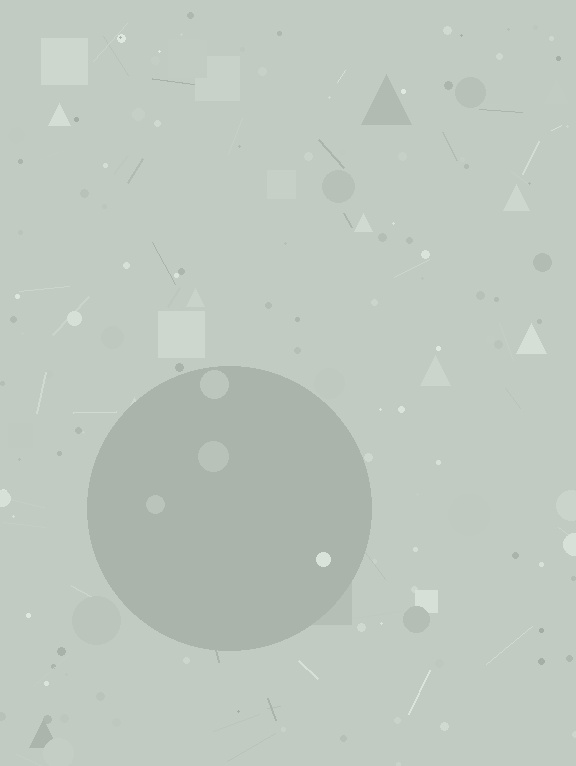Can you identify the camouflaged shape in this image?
The camouflaged shape is a circle.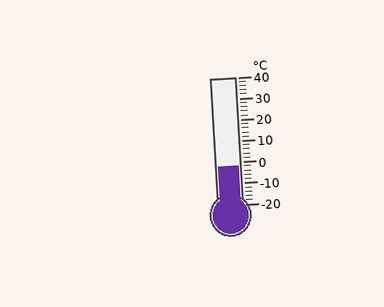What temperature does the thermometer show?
The thermometer shows approximately -2°C.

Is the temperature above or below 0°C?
The temperature is below 0°C.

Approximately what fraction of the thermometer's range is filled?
The thermometer is filled to approximately 30% of its range.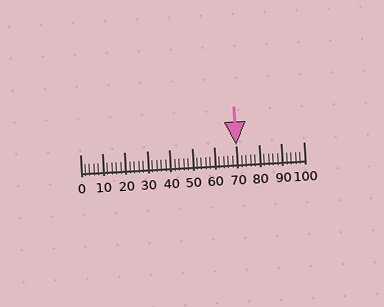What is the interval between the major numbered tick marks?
The major tick marks are spaced 10 units apart.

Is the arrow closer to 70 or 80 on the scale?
The arrow is closer to 70.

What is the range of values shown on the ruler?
The ruler shows values from 0 to 100.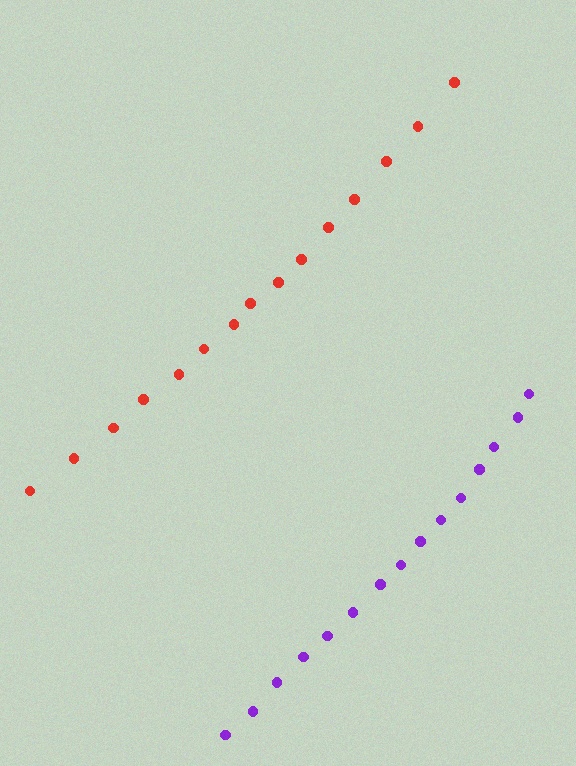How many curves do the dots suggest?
There are 2 distinct paths.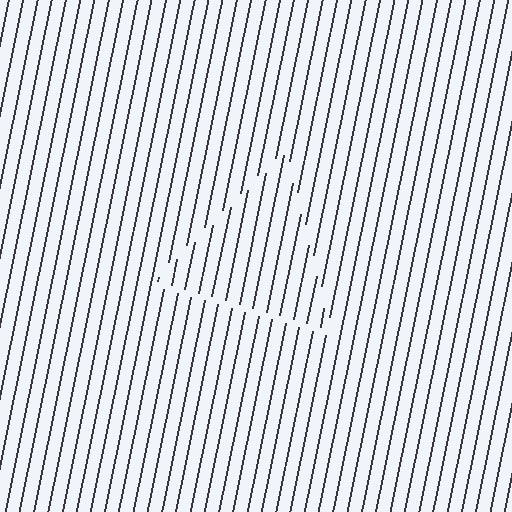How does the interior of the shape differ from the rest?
The interior of the shape contains the same grating, shifted by half a period — the contour is defined by the phase discontinuity where line-ends from the inner and outer gratings abut.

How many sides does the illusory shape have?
3 sides — the line-ends trace a triangle.